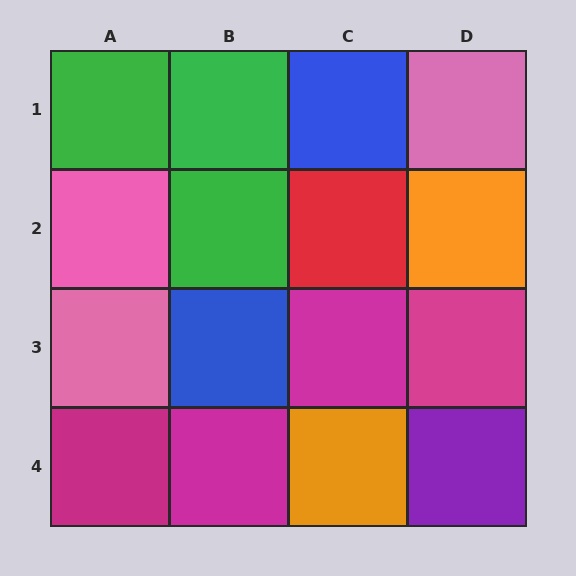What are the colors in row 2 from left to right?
Pink, green, red, orange.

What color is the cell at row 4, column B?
Magenta.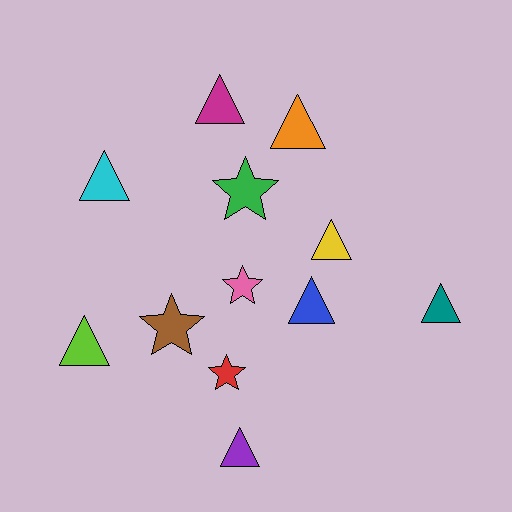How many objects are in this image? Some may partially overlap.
There are 12 objects.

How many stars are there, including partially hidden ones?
There are 4 stars.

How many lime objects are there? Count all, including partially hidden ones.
There is 1 lime object.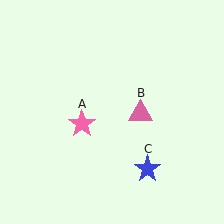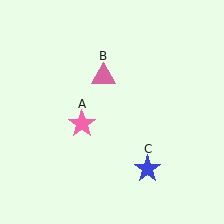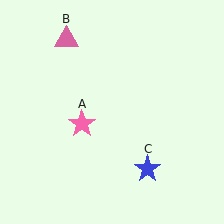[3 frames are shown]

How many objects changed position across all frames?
1 object changed position: pink triangle (object B).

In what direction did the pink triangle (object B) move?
The pink triangle (object B) moved up and to the left.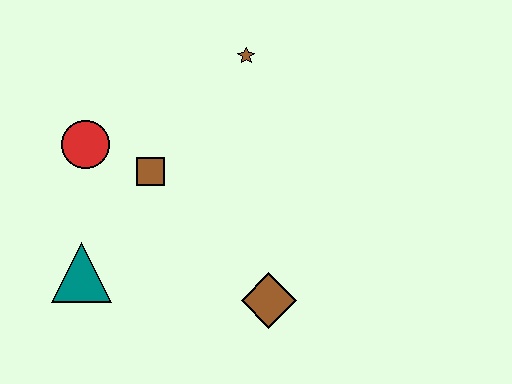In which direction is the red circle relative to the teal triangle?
The red circle is above the teal triangle.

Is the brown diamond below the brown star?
Yes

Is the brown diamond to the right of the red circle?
Yes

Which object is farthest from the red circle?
The brown diamond is farthest from the red circle.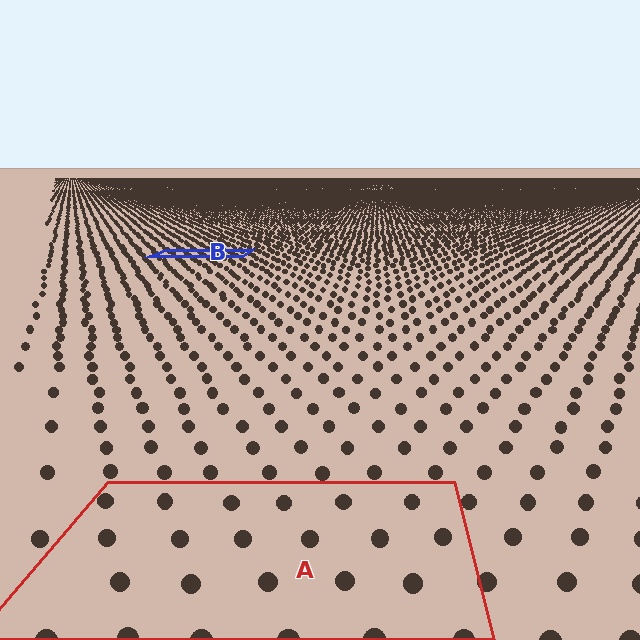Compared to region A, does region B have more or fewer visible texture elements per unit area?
Region B has more texture elements per unit area — they are packed more densely because it is farther away.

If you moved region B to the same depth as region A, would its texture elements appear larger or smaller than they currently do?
They would appear larger. At a closer depth, the same texture elements are projected at a bigger on-screen size.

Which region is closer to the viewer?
Region A is closer. The texture elements there are larger and more spread out.